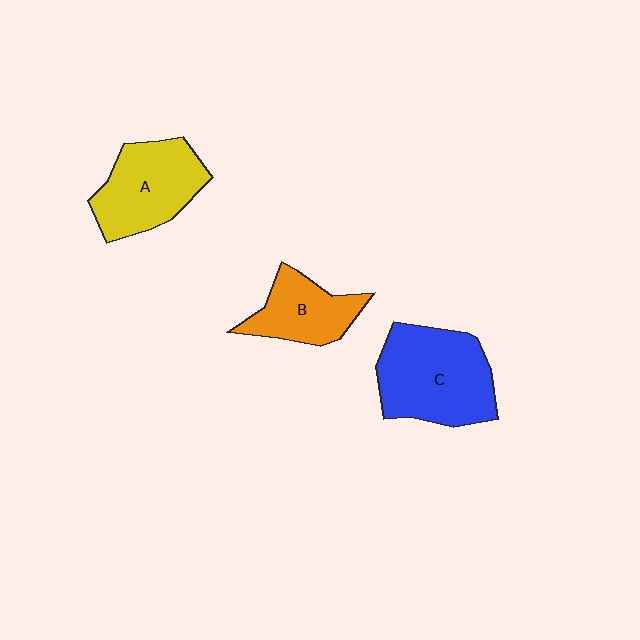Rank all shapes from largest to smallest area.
From largest to smallest: C (blue), A (yellow), B (orange).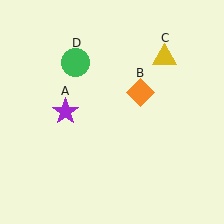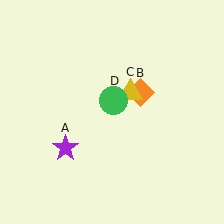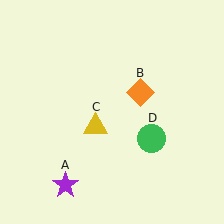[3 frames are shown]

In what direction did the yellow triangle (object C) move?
The yellow triangle (object C) moved down and to the left.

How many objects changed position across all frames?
3 objects changed position: purple star (object A), yellow triangle (object C), green circle (object D).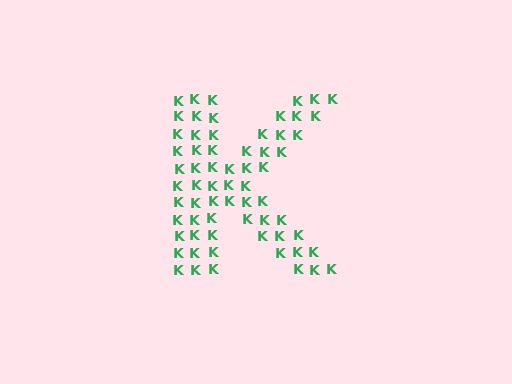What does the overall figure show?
The overall figure shows the letter K.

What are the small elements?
The small elements are letter K's.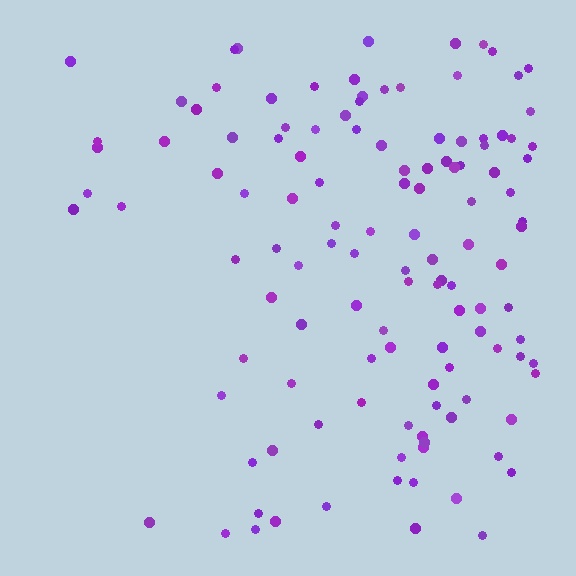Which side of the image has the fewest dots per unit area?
The left.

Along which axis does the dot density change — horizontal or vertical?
Horizontal.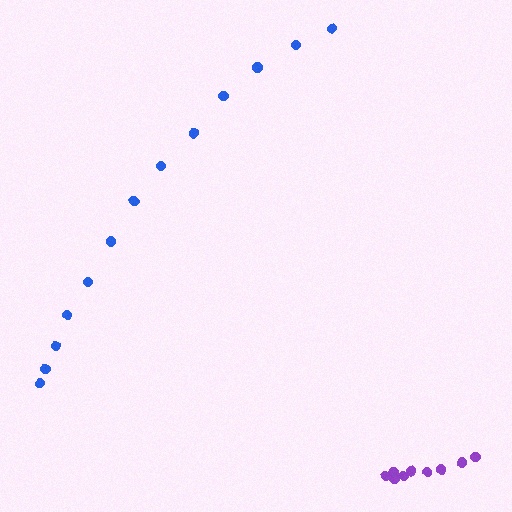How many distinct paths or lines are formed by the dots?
There are 2 distinct paths.